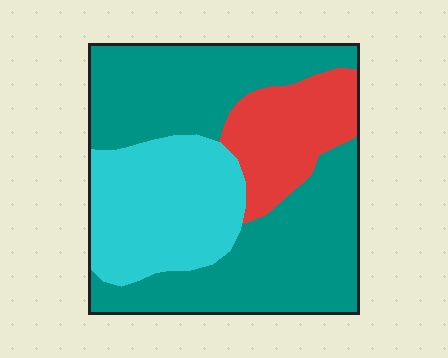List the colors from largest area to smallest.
From largest to smallest: teal, cyan, red.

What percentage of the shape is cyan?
Cyan takes up between a sixth and a third of the shape.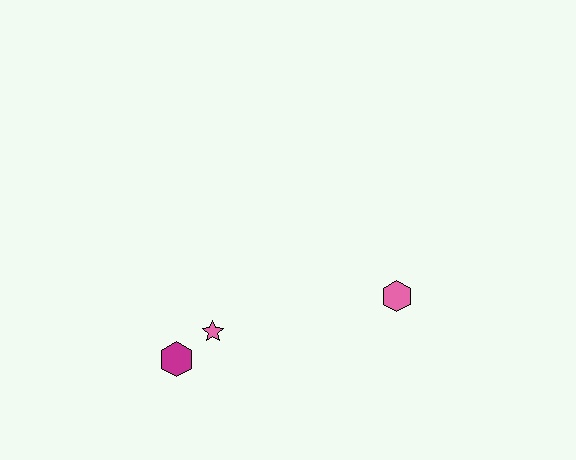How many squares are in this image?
There are no squares.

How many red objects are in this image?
There are no red objects.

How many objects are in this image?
There are 3 objects.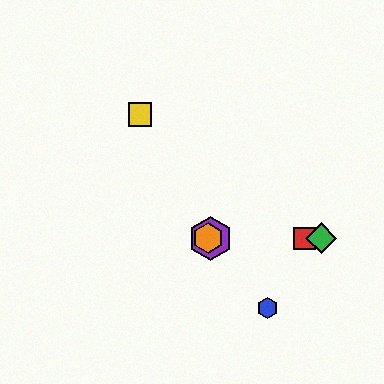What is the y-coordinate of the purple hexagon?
The purple hexagon is at y≈238.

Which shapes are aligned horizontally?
The red square, the green diamond, the purple hexagon, the orange hexagon are aligned horizontally.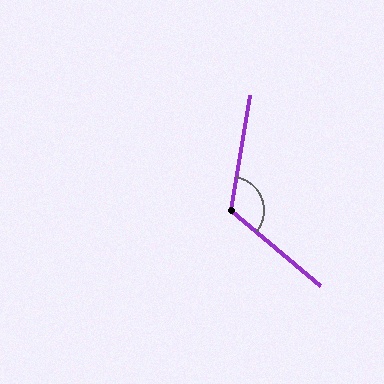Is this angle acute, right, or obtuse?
It is obtuse.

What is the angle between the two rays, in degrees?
Approximately 120 degrees.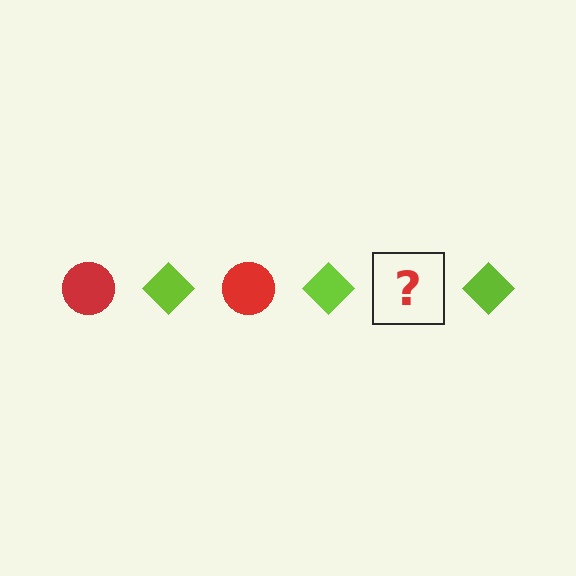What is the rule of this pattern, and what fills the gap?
The rule is that the pattern alternates between red circle and lime diamond. The gap should be filled with a red circle.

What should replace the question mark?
The question mark should be replaced with a red circle.